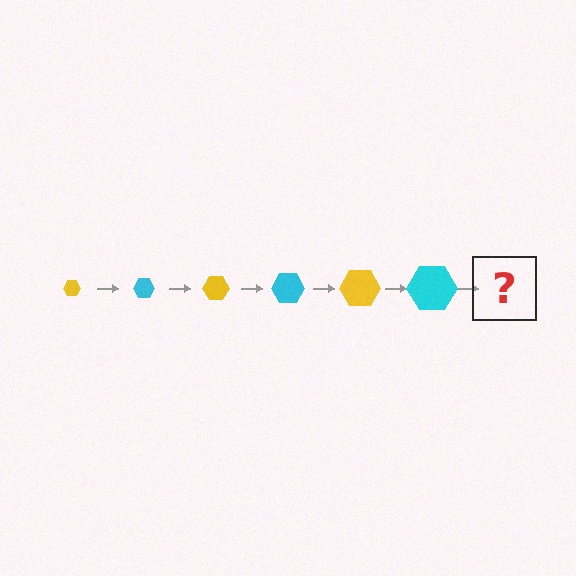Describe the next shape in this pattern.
It should be a yellow hexagon, larger than the previous one.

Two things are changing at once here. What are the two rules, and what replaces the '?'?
The two rules are that the hexagon grows larger each step and the color cycles through yellow and cyan. The '?' should be a yellow hexagon, larger than the previous one.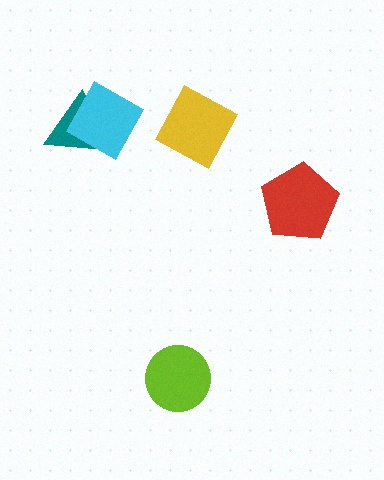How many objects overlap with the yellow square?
0 objects overlap with the yellow square.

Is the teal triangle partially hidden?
Yes, it is partially covered by another shape.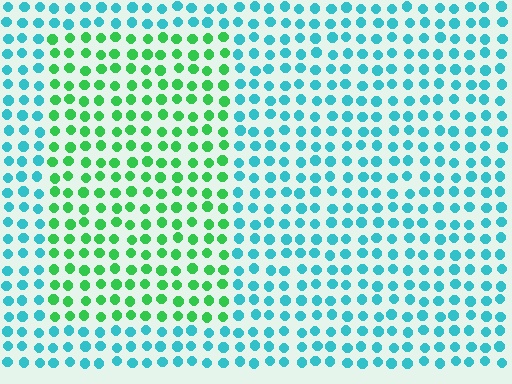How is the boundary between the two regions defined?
The boundary is defined purely by a slight shift in hue (about 52 degrees). Spacing, size, and orientation are identical on both sides.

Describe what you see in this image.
The image is filled with small cyan elements in a uniform arrangement. A rectangle-shaped region is visible where the elements are tinted to a slightly different hue, forming a subtle color boundary.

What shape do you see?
I see a rectangle.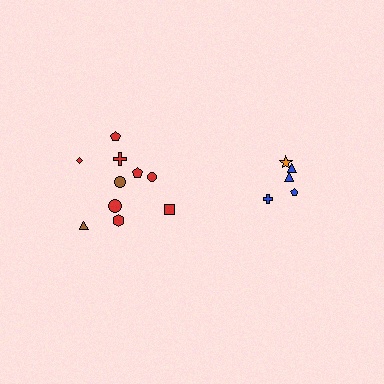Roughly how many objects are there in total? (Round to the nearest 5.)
Roughly 15 objects in total.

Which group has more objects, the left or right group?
The left group.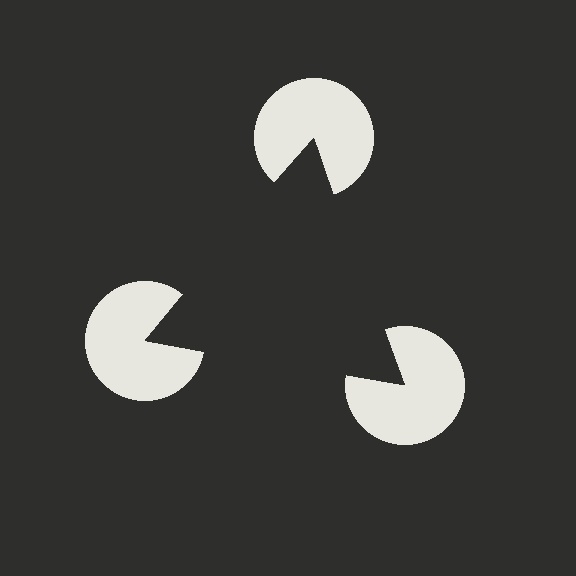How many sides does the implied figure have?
3 sides.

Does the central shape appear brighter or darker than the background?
It typically appears slightly darker than the background, even though no actual brightness change is drawn.